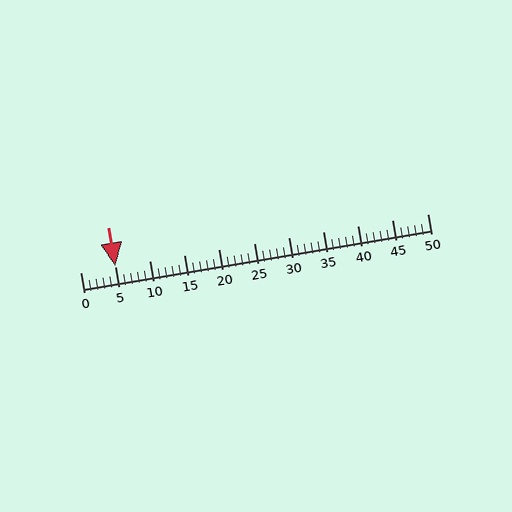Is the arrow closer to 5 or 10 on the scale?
The arrow is closer to 5.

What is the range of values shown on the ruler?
The ruler shows values from 0 to 50.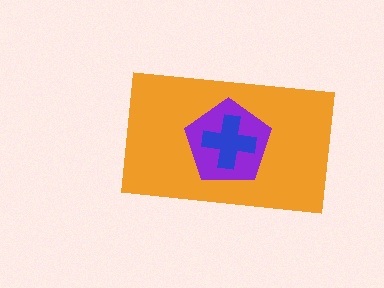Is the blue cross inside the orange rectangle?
Yes.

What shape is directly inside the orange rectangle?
The purple pentagon.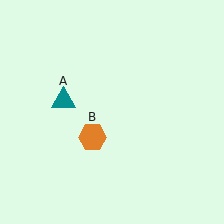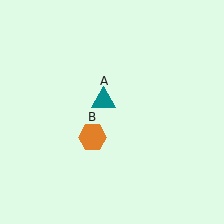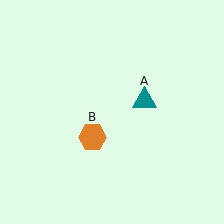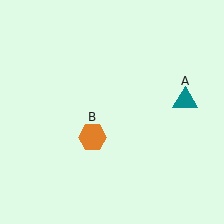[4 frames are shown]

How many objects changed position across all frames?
1 object changed position: teal triangle (object A).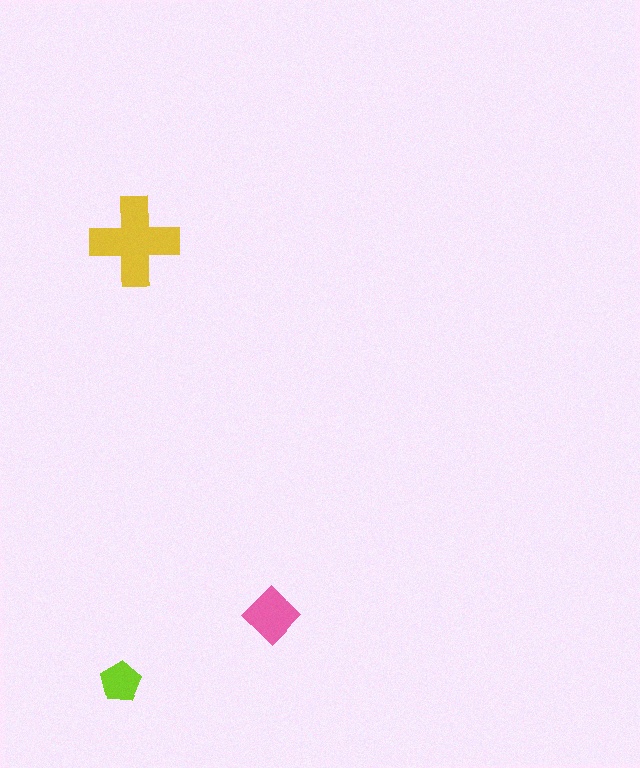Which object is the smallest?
The lime pentagon.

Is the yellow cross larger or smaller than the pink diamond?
Larger.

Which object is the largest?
The yellow cross.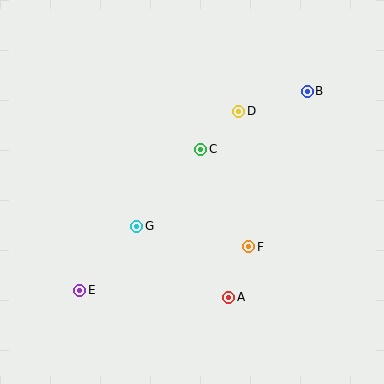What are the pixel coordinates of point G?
Point G is at (137, 226).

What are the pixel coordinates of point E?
Point E is at (80, 290).